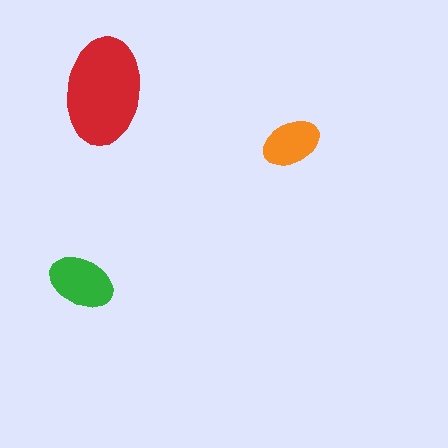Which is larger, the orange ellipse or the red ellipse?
The red one.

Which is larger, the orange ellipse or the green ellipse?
The green one.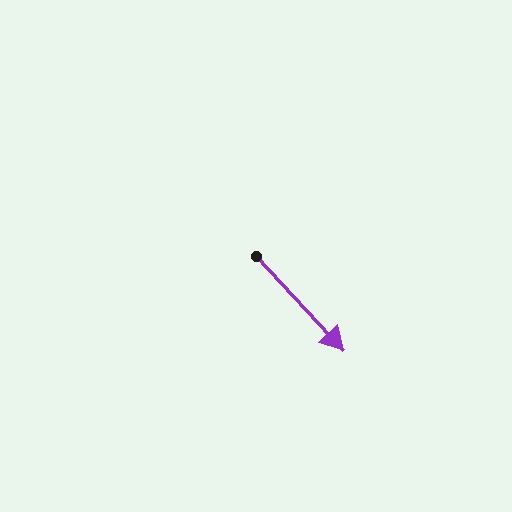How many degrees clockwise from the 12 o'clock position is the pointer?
Approximately 137 degrees.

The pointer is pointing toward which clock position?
Roughly 5 o'clock.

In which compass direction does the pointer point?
Southeast.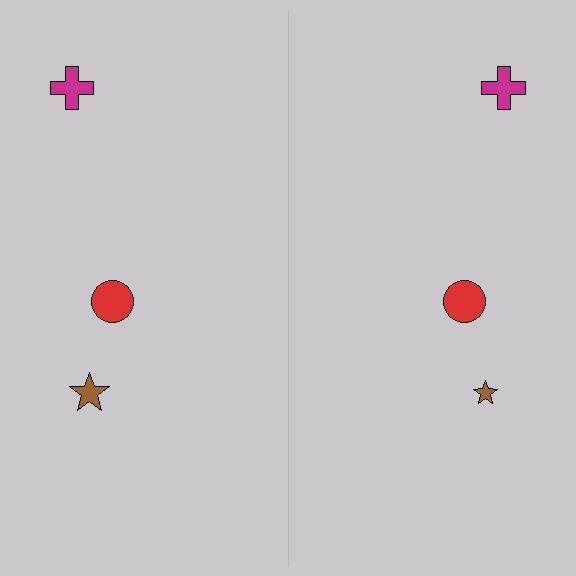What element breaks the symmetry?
The brown star on the right side has a different size than its mirror counterpart.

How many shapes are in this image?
There are 6 shapes in this image.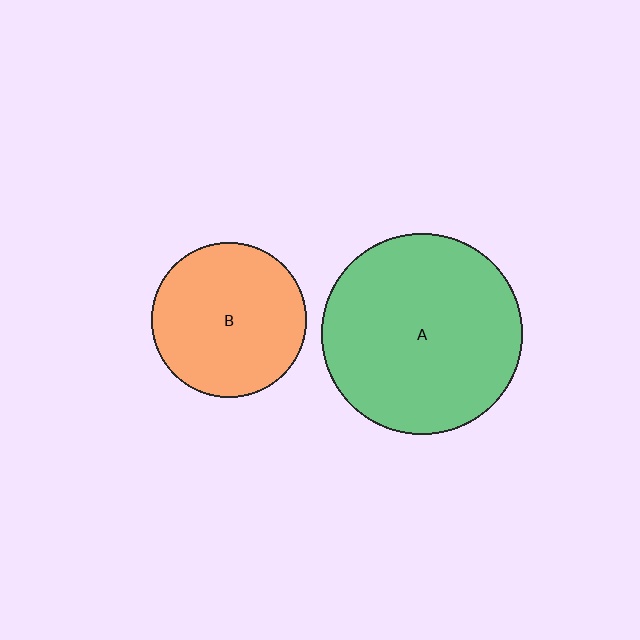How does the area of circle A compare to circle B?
Approximately 1.7 times.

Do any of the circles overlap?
No, none of the circles overlap.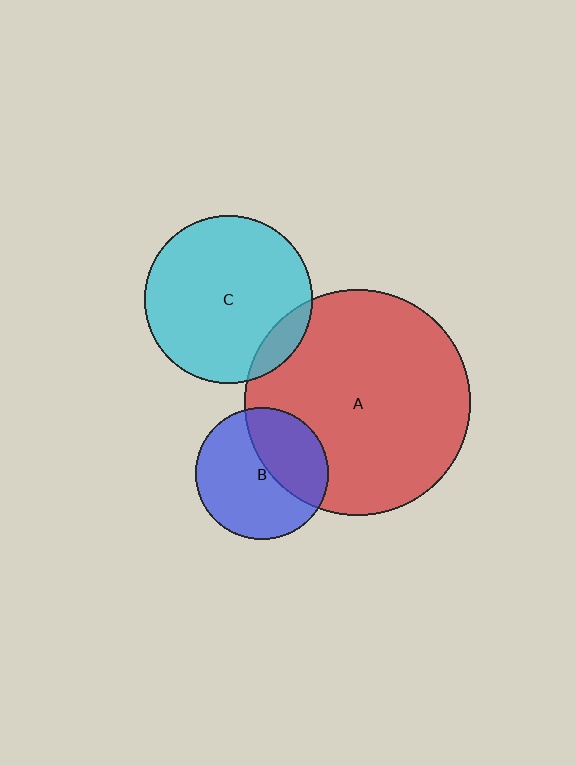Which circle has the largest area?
Circle A (red).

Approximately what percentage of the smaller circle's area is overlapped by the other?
Approximately 10%.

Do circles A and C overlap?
Yes.